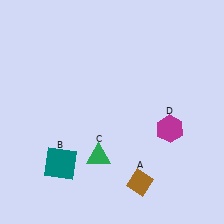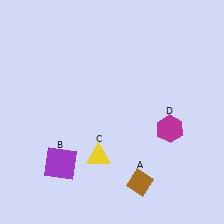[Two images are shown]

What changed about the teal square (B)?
In Image 1, B is teal. In Image 2, it changed to purple.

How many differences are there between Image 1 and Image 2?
There are 2 differences between the two images.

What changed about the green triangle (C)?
In Image 1, C is green. In Image 2, it changed to yellow.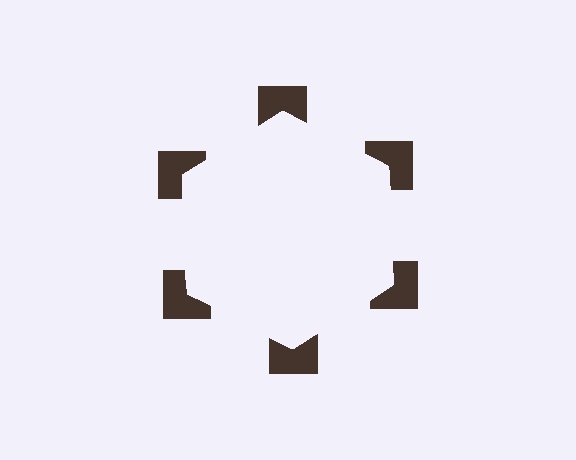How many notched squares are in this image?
There are 6 — one at each vertex of the illusory hexagon.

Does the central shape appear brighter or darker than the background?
It typically appears slightly brighter than the background, even though no actual brightness change is drawn.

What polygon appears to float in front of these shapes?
An illusory hexagon — its edges are inferred from the aligned wedge cuts in the notched squares, not physically drawn.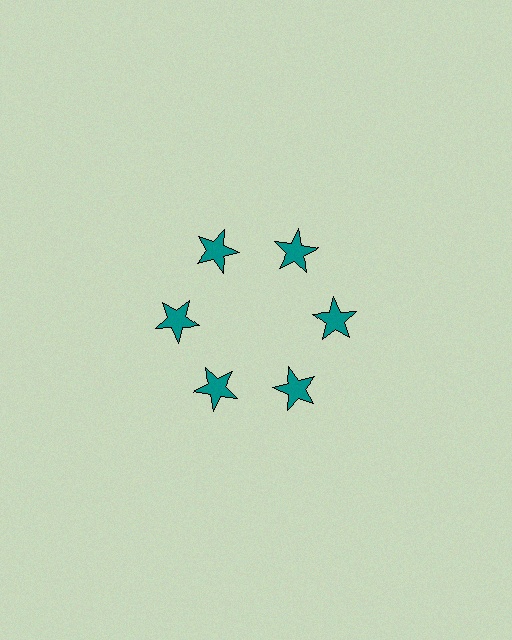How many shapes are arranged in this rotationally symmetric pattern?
There are 6 shapes, arranged in 6 groups of 1.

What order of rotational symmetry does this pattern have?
This pattern has 6-fold rotational symmetry.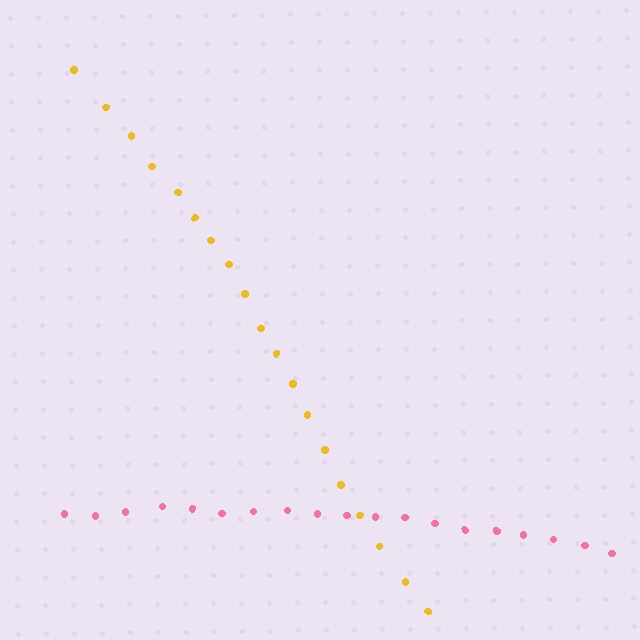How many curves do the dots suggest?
There are 2 distinct paths.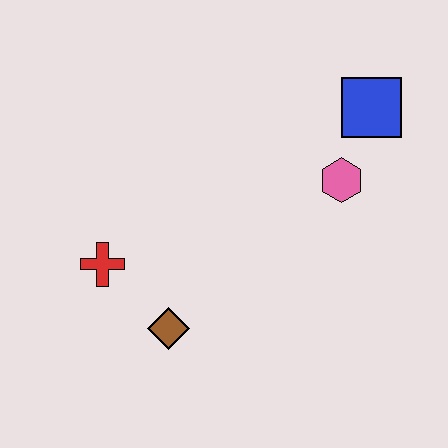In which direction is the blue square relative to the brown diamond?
The blue square is above the brown diamond.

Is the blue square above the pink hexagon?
Yes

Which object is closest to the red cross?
The brown diamond is closest to the red cross.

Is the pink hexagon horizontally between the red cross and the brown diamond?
No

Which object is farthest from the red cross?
The blue square is farthest from the red cross.